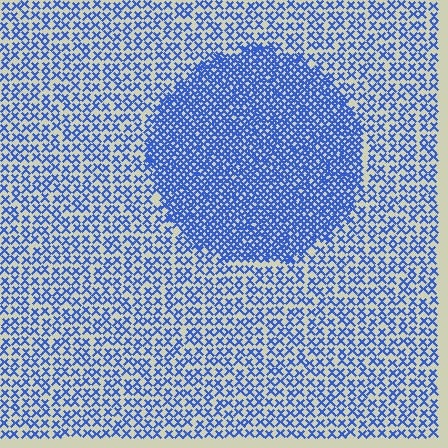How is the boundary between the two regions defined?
The boundary is defined by a change in element density (approximately 2.3x ratio). All elements are the same color, size, and shape.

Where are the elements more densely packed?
The elements are more densely packed inside the circle boundary.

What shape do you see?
I see a circle.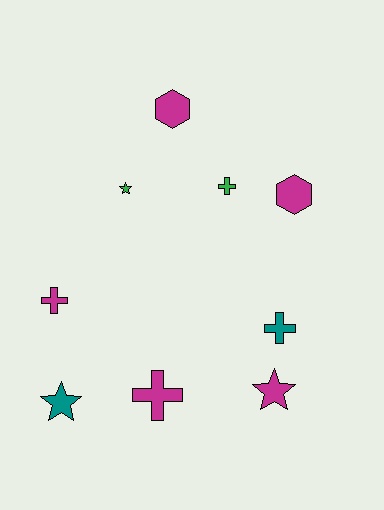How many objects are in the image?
There are 9 objects.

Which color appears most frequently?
Magenta, with 5 objects.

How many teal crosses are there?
There is 1 teal cross.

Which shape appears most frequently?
Cross, with 4 objects.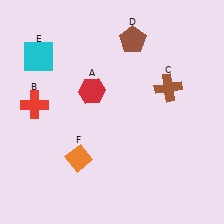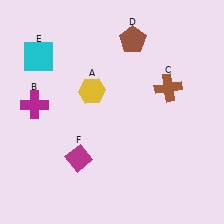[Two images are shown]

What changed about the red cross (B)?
In Image 1, B is red. In Image 2, it changed to magenta.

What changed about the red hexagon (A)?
In Image 1, A is red. In Image 2, it changed to yellow.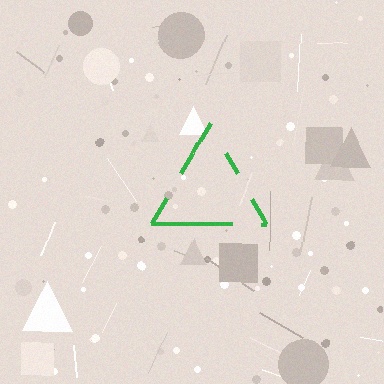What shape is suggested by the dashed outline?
The dashed outline suggests a triangle.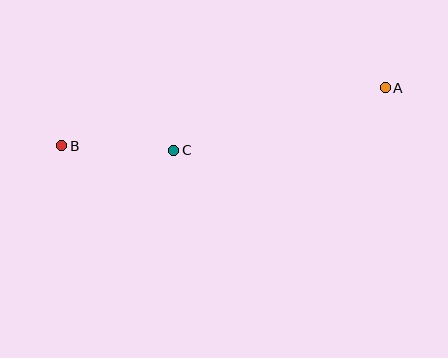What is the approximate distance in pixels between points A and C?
The distance between A and C is approximately 220 pixels.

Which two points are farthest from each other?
Points A and B are farthest from each other.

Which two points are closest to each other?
Points B and C are closest to each other.